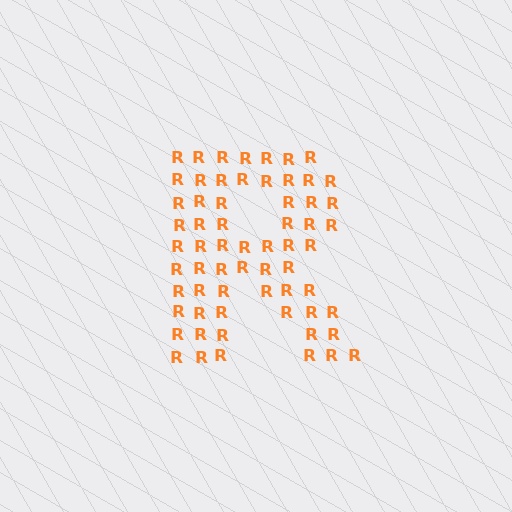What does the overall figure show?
The overall figure shows the letter R.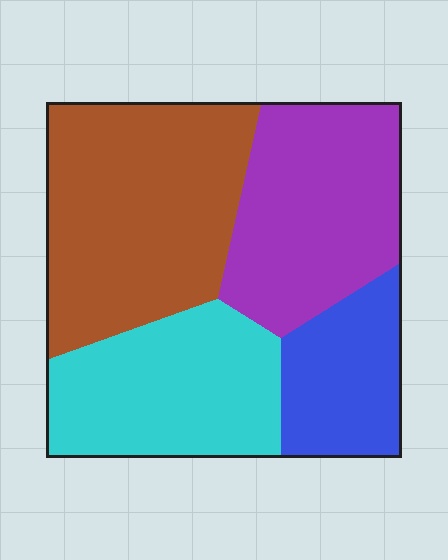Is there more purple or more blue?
Purple.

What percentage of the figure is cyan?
Cyan takes up less than a quarter of the figure.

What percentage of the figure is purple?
Purple covers about 25% of the figure.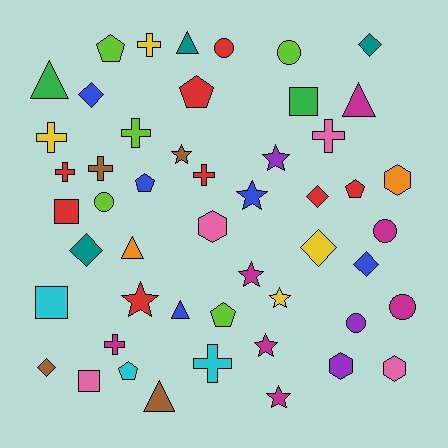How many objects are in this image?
There are 50 objects.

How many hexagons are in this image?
There are 4 hexagons.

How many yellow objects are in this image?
There are 4 yellow objects.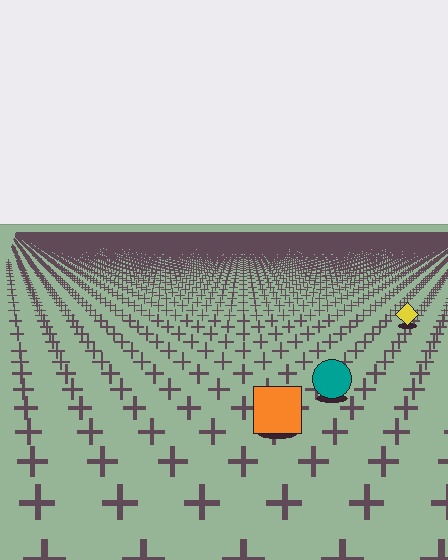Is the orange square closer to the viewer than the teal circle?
Yes. The orange square is closer — you can tell from the texture gradient: the ground texture is coarser near it.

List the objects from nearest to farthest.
From nearest to farthest: the orange square, the teal circle, the yellow diamond.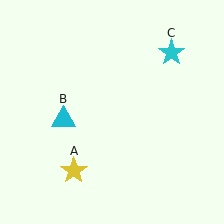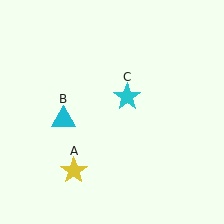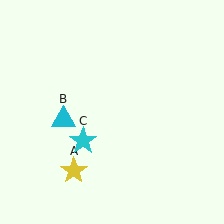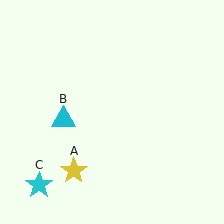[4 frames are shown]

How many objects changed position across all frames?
1 object changed position: cyan star (object C).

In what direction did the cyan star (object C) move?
The cyan star (object C) moved down and to the left.